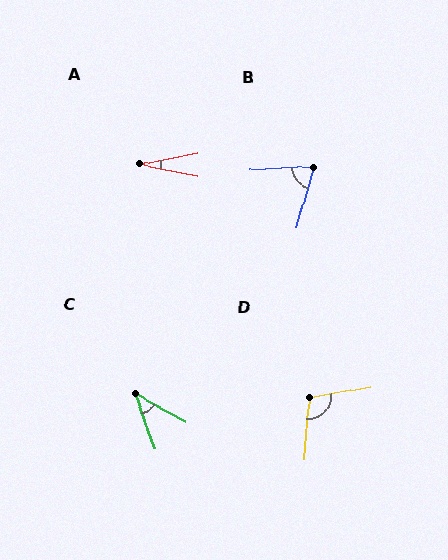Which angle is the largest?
D, at approximately 105 degrees.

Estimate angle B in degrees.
Approximately 71 degrees.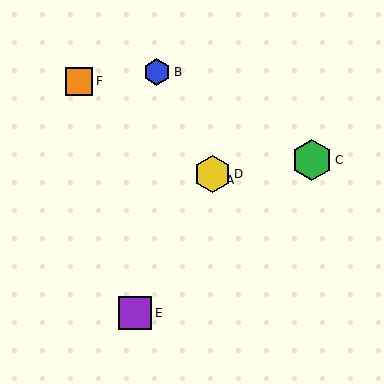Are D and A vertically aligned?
Yes, both are at x≈213.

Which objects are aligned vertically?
Objects A, D are aligned vertically.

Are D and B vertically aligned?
No, D is at x≈213 and B is at x≈157.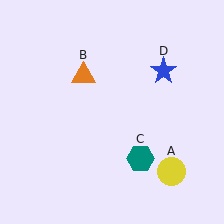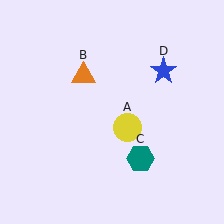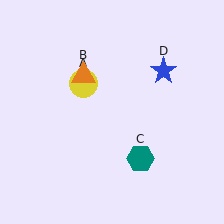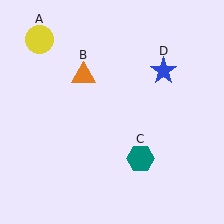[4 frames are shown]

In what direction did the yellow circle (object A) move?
The yellow circle (object A) moved up and to the left.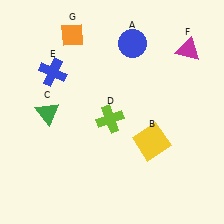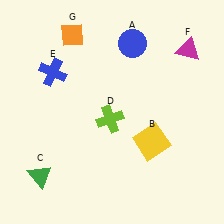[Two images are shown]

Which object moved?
The green triangle (C) moved down.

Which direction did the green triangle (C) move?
The green triangle (C) moved down.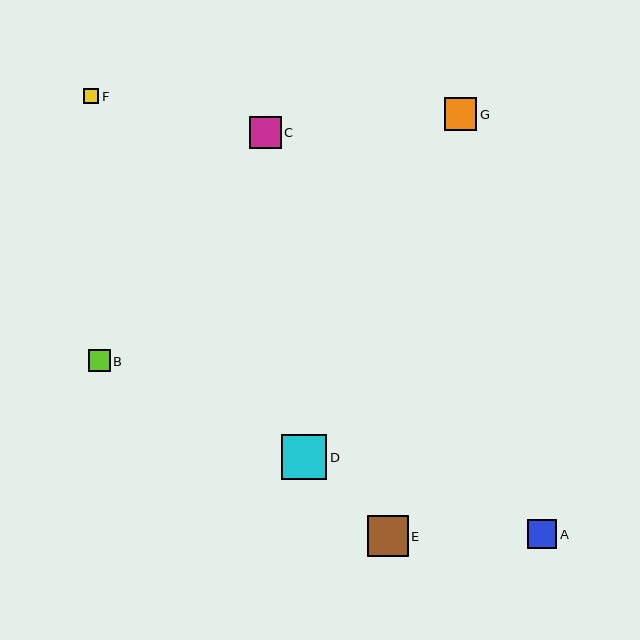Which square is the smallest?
Square F is the smallest with a size of approximately 15 pixels.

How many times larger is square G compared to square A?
Square G is approximately 1.1 times the size of square A.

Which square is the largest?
Square D is the largest with a size of approximately 45 pixels.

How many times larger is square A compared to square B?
Square A is approximately 1.3 times the size of square B.